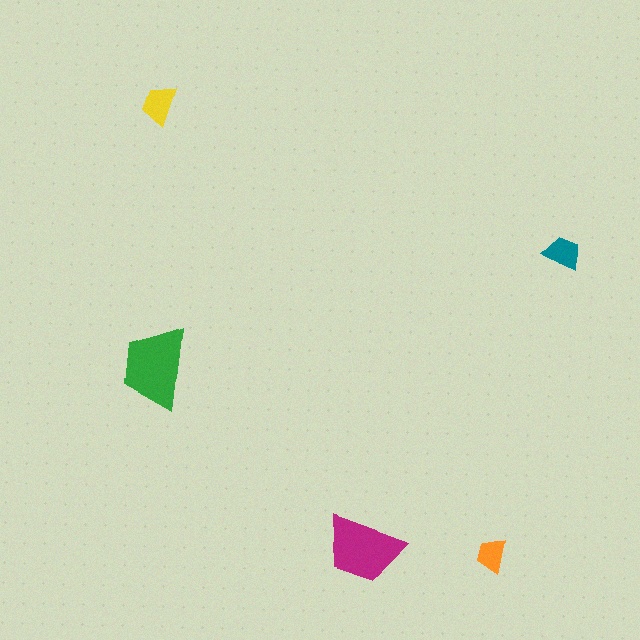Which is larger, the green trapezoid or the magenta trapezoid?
The green one.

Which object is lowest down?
The orange trapezoid is bottommost.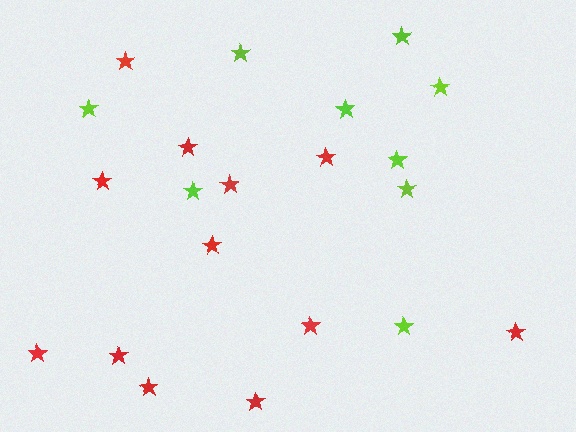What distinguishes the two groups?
There are 2 groups: one group of lime stars (9) and one group of red stars (12).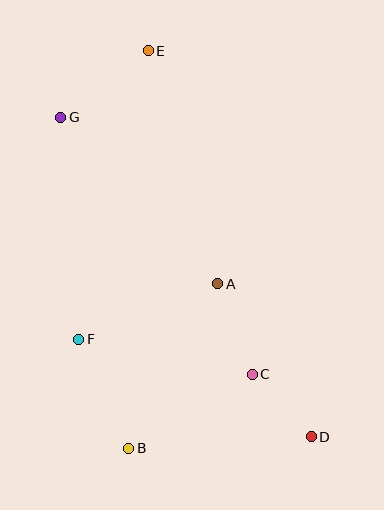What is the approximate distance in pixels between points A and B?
The distance between A and B is approximately 187 pixels.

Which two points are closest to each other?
Points C and D are closest to each other.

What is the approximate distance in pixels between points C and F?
The distance between C and F is approximately 177 pixels.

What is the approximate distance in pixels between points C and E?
The distance between C and E is approximately 340 pixels.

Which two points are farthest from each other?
Points D and E are farthest from each other.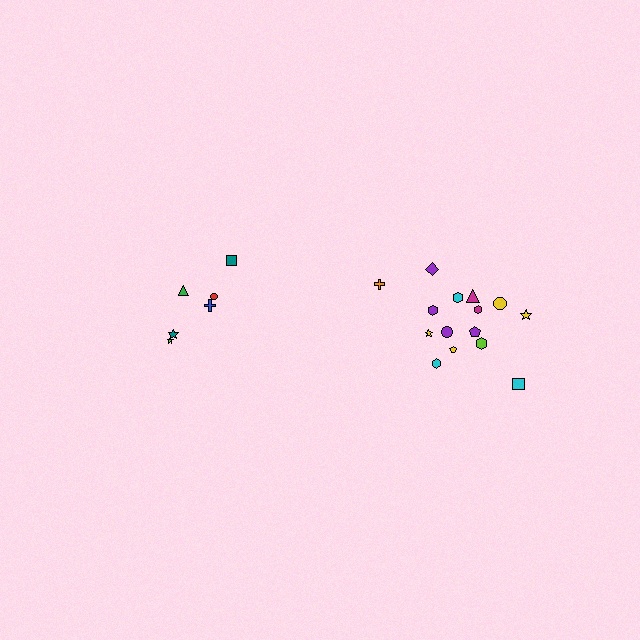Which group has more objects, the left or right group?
The right group.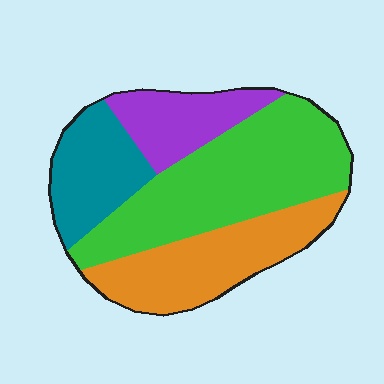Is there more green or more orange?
Green.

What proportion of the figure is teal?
Teal takes up about one sixth (1/6) of the figure.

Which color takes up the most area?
Green, at roughly 40%.